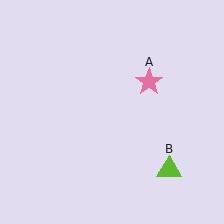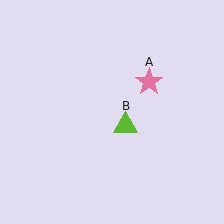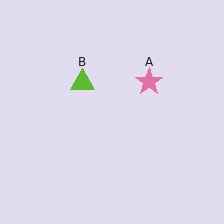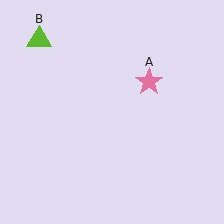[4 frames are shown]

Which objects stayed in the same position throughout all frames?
Pink star (object A) remained stationary.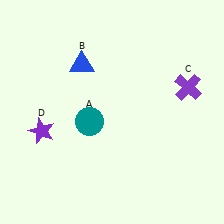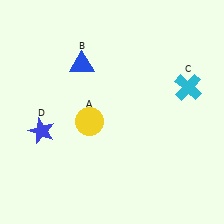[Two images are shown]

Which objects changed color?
A changed from teal to yellow. C changed from purple to cyan. D changed from purple to blue.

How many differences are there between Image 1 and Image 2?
There are 3 differences between the two images.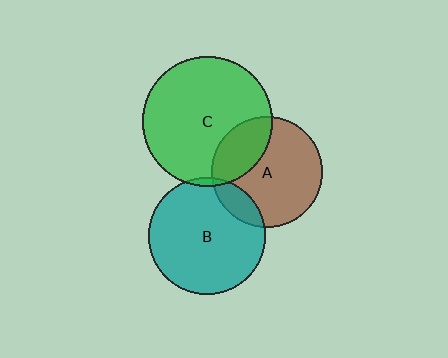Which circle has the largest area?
Circle C (green).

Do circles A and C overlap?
Yes.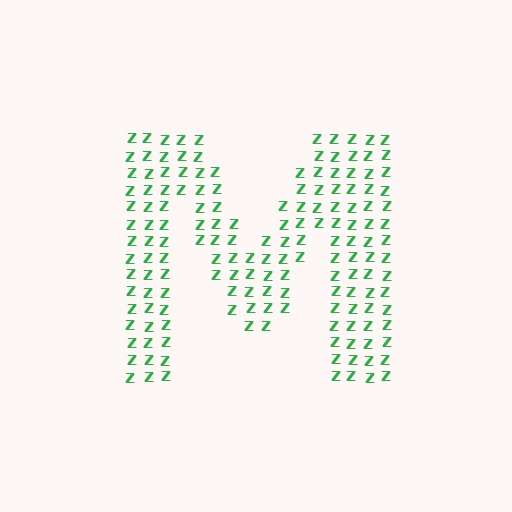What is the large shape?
The large shape is the letter M.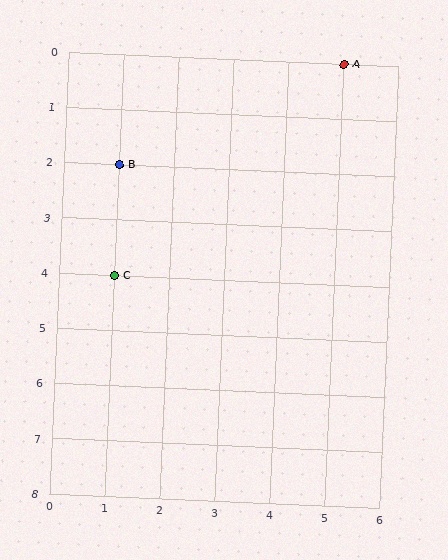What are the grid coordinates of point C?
Point C is at grid coordinates (1, 4).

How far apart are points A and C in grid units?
Points A and C are 4 columns and 4 rows apart (about 5.7 grid units diagonally).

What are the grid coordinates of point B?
Point B is at grid coordinates (1, 2).